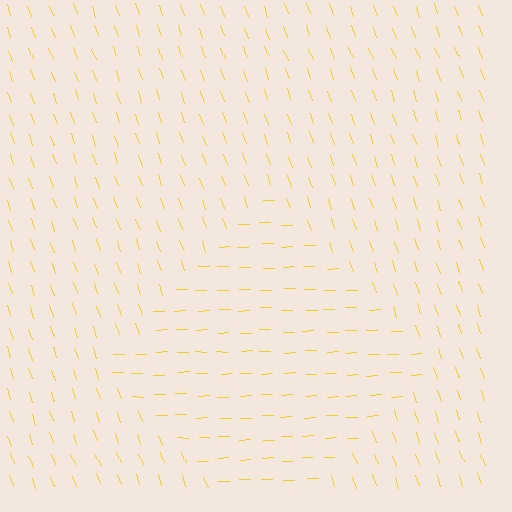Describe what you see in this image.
The image is filled with small yellow line segments. A diamond region in the image has lines oriented differently from the surrounding lines, creating a visible texture boundary.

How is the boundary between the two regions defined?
The boundary is defined purely by a change in line orientation (approximately 72 degrees difference). All lines are the same color and thickness.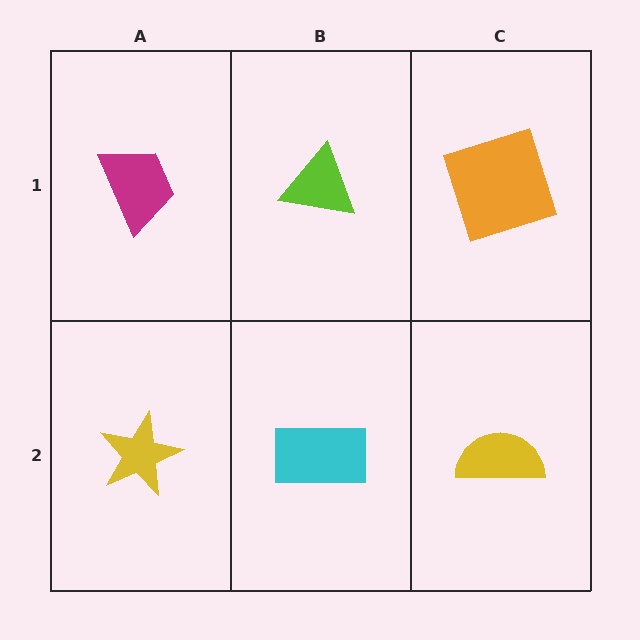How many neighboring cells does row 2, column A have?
2.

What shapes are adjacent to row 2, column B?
A lime triangle (row 1, column B), a yellow star (row 2, column A), a yellow semicircle (row 2, column C).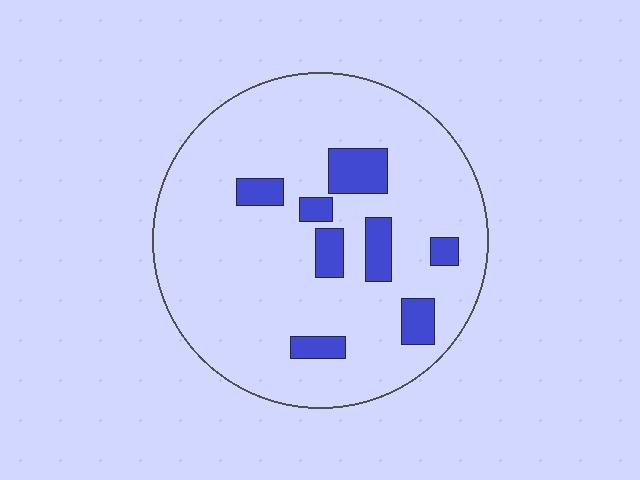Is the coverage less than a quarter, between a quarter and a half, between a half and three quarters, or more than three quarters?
Less than a quarter.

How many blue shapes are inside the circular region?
8.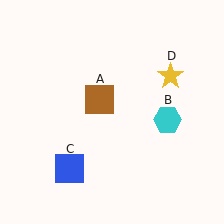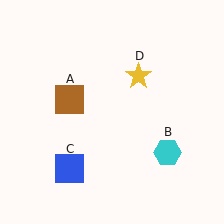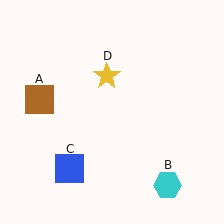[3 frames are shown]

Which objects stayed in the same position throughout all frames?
Blue square (object C) remained stationary.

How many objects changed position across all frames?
3 objects changed position: brown square (object A), cyan hexagon (object B), yellow star (object D).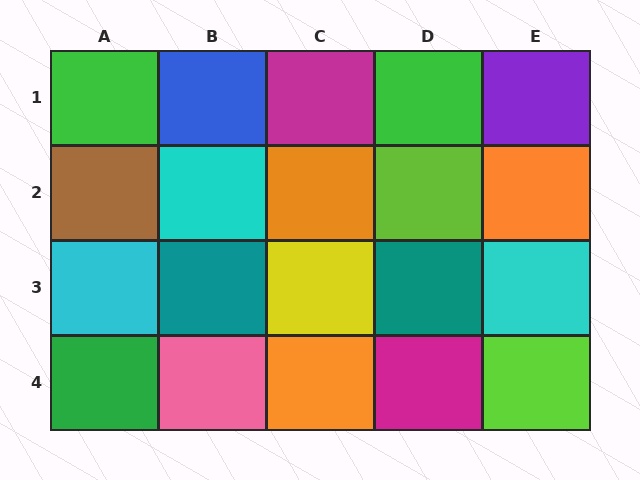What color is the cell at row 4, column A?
Green.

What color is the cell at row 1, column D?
Green.